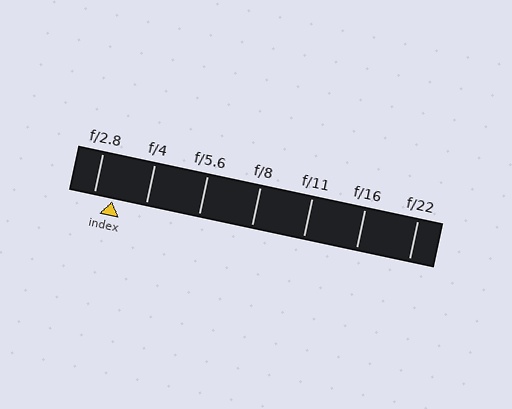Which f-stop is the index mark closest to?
The index mark is closest to f/2.8.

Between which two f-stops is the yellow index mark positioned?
The index mark is between f/2.8 and f/4.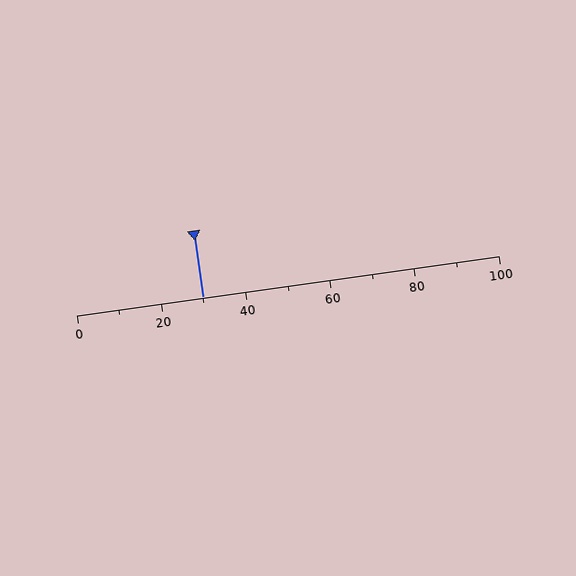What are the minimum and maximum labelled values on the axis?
The axis runs from 0 to 100.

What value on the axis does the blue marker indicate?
The marker indicates approximately 30.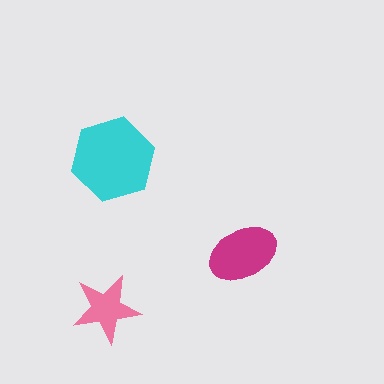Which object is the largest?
The cyan hexagon.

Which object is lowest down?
The pink star is bottommost.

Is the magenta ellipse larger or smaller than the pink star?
Larger.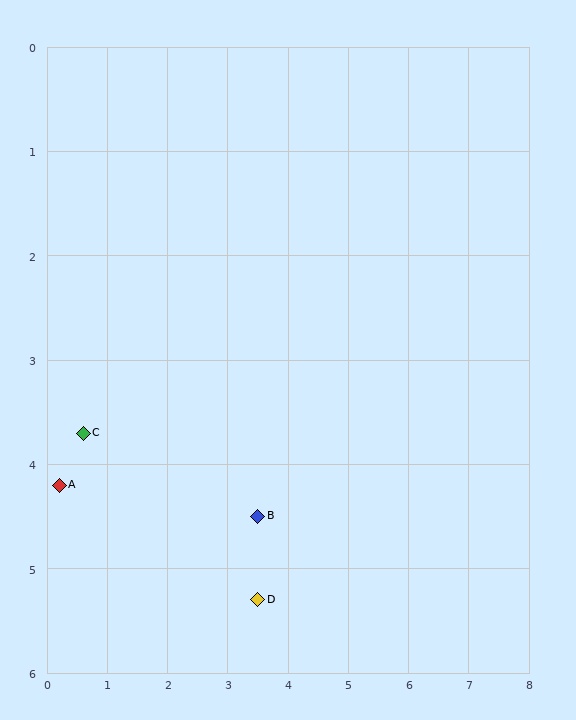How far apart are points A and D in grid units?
Points A and D are about 3.5 grid units apart.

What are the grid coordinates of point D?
Point D is at approximately (3.5, 5.3).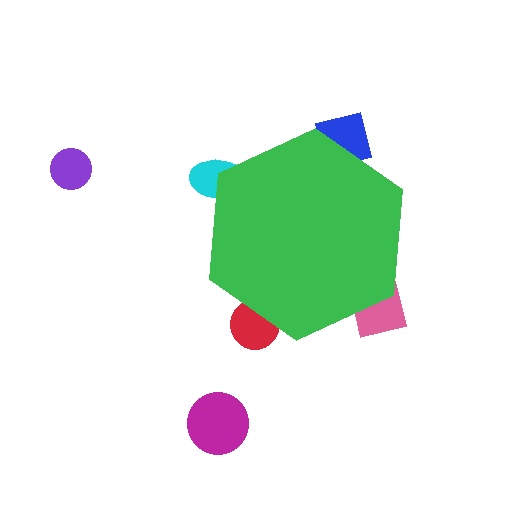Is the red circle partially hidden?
Yes, the red circle is partially hidden behind the green hexagon.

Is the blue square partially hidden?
Yes, the blue square is partially hidden behind the green hexagon.